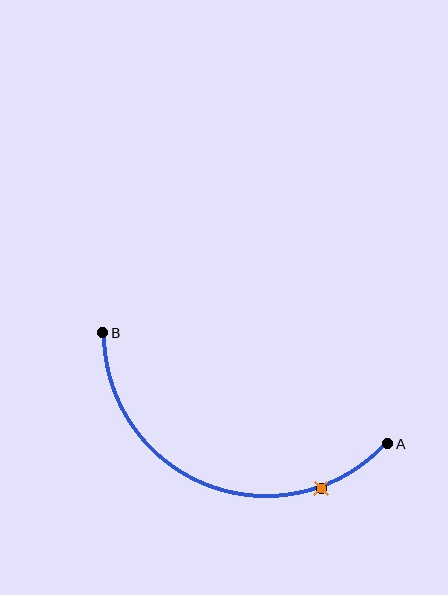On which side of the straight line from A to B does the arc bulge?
The arc bulges below the straight line connecting A and B.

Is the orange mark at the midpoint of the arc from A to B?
No. The orange mark lies on the arc but is closer to endpoint A. The arc midpoint would be at the point on the curve equidistant along the arc from both A and B.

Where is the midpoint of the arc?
The arc midpoint is the point on the curve farthest from the straight line joining A and B. It sits below that line.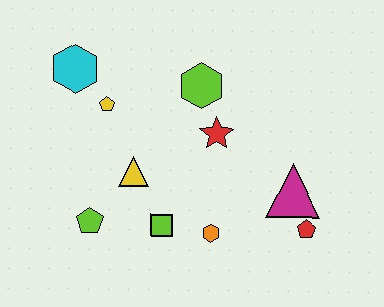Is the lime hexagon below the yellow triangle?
No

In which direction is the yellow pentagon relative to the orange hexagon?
The yellow pentagon is above the orange hexagon.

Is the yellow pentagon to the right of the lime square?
No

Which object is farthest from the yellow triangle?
The red pentagon is farthest from the yellow triangle.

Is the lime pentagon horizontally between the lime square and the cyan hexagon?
Yes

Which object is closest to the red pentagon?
The magenta triangle is closest to the red pentagon.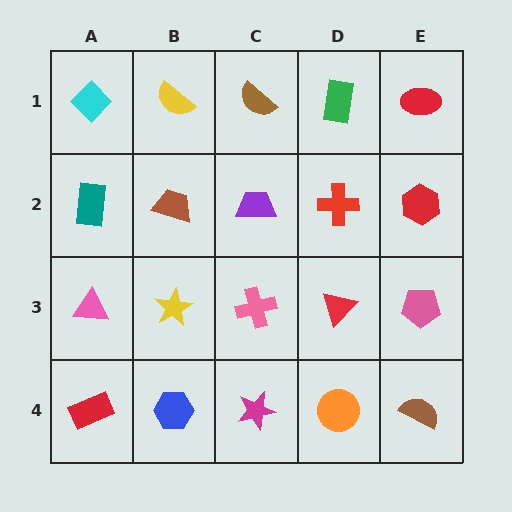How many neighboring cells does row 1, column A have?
2.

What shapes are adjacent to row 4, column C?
A pink cross (row 3, column C), a blue hexagon (row 4, column B), an orange circle (row 4, column D).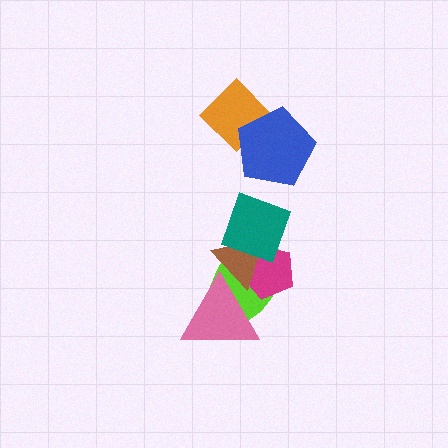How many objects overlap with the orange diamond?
1 object overlaps with the orange diamond.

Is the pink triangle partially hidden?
Yes, it is partially covered by another shape.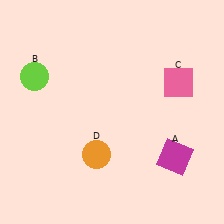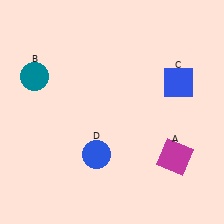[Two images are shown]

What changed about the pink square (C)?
In Image 1, C is pink. In Image 2, it changed to blue.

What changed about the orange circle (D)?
In Image 1, D is orange. In Image 2, it changed to blue.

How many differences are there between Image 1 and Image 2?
There are 3 differences between the two images.